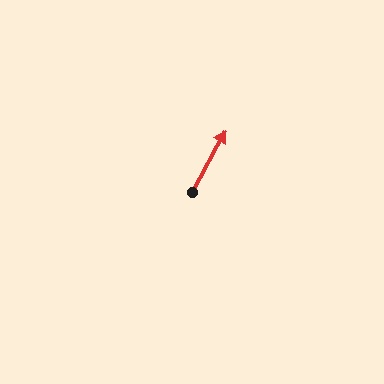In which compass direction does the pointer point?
Northeast.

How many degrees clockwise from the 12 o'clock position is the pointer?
Approximately 29 degrees.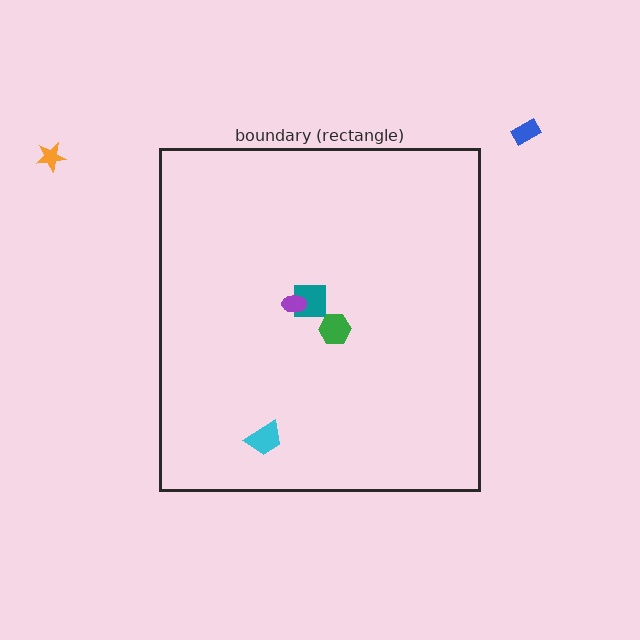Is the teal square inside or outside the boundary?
Inside.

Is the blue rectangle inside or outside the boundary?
Outside.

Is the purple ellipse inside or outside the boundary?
Inside.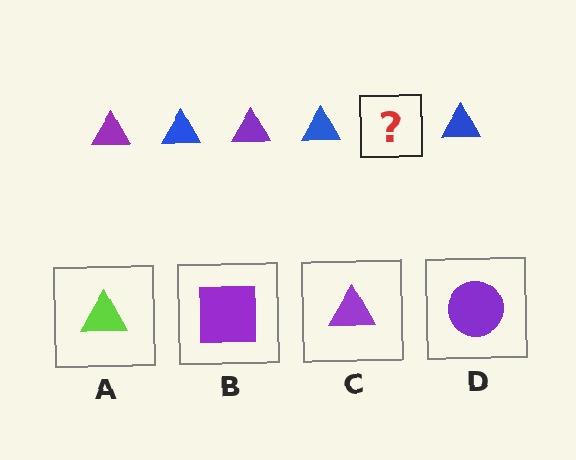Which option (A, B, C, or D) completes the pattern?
C.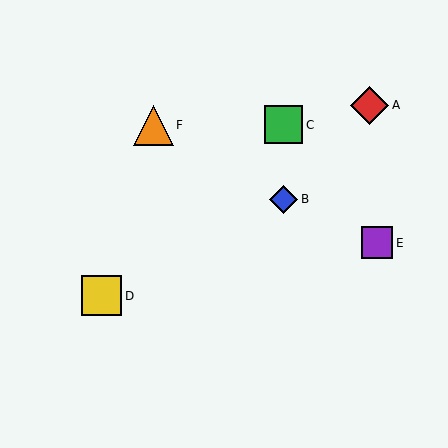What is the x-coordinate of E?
Object E is at x≈377.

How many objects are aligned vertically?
2 objects (B, C) are aligned vertically.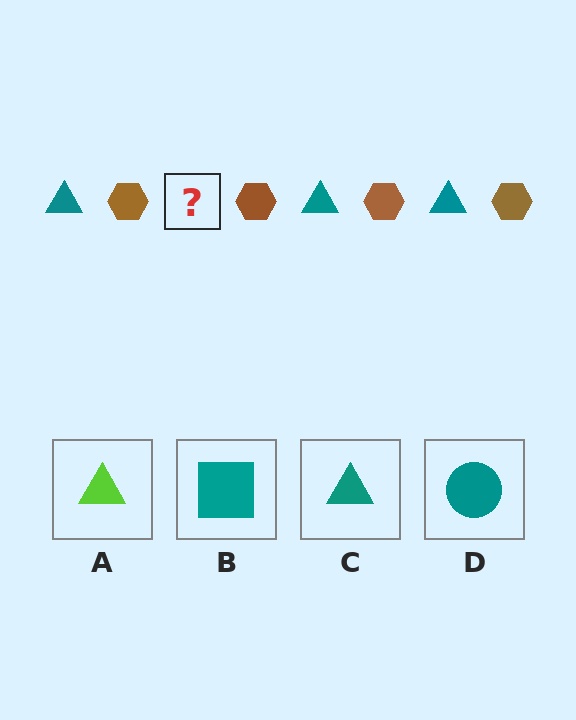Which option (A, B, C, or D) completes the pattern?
C.